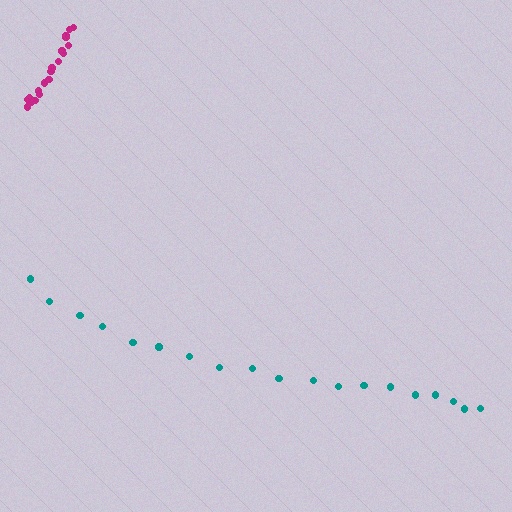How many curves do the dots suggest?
There are 2 distinct paths.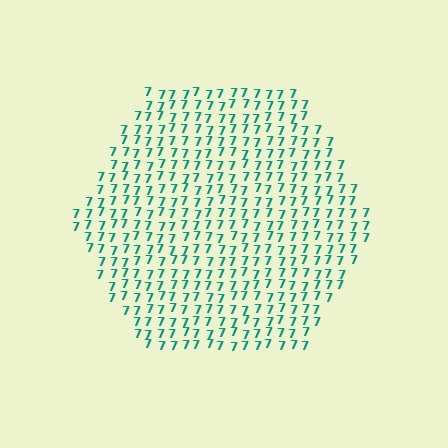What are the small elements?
The small elements are digit 7's.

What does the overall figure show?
The overall figure shows a hexagon.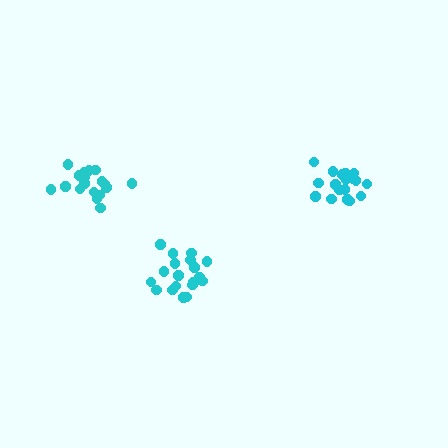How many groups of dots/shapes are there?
There are 3 groups.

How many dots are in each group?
Group 1: 18 dots, Group 2: 18 dots, Group 3: 19 dots (55 total).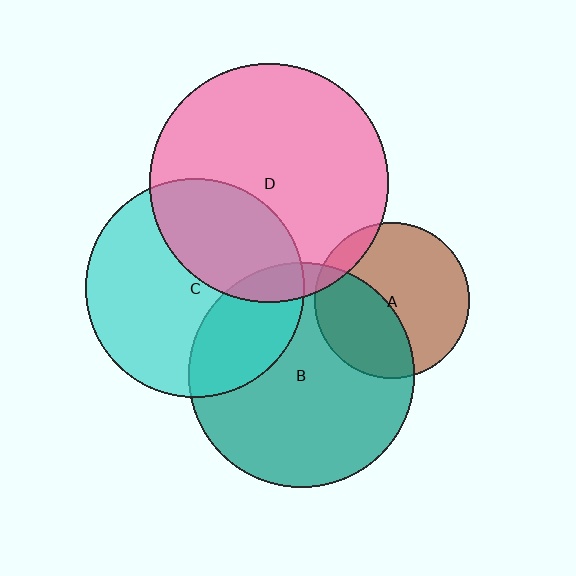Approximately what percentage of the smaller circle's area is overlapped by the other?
Approximately 10%.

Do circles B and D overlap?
Yes.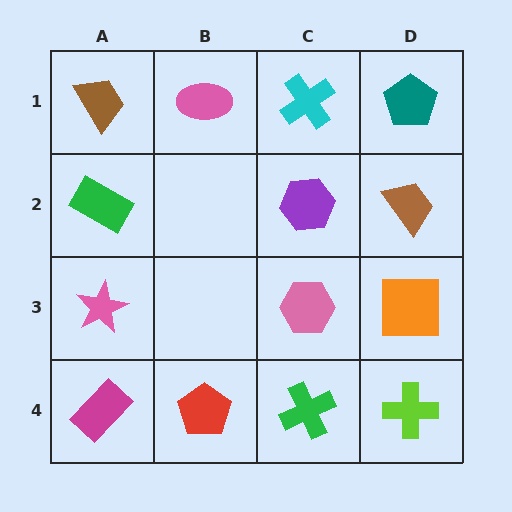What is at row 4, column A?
A magenta rectangle.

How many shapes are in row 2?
3 shapes.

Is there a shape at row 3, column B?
No, that cell is empty.